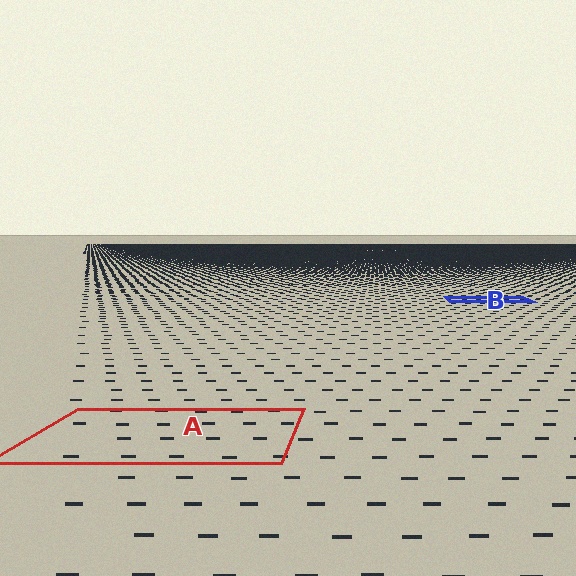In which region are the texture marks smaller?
The texture marks are smaller in region B, because it is farther away.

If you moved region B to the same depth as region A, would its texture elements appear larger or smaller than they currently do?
They would appear larger. At a closer depth, the same texture elements are projected at a bigger on-screen size.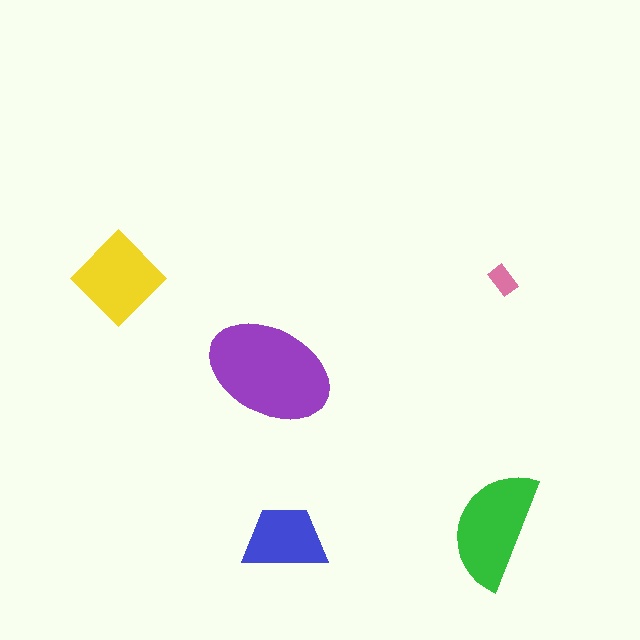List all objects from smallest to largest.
The pink rectangle, the blue trapezoid, the yellow diamond, the green semicircle, the purple ellipse.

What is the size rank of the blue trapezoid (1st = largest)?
4th.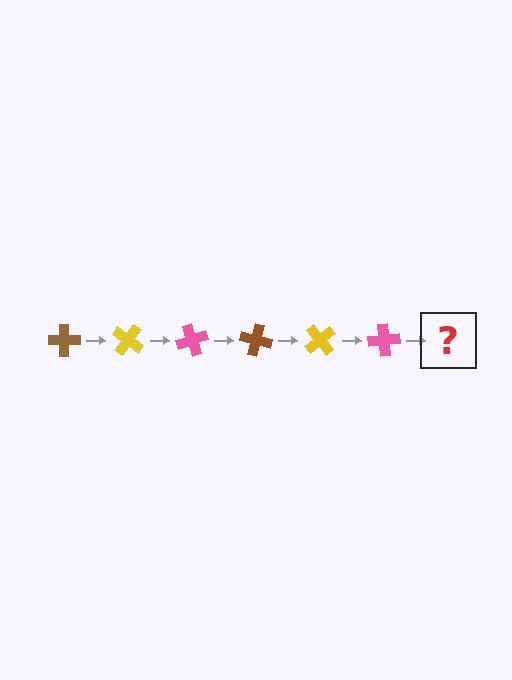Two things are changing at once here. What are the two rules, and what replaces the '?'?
The two rules are that it rotates 35 degrees each step and the color cycles through brown, yellow, and pink. The '?' should be a brown cross, rotated 210 degrees from the start.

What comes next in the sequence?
The next element should be a brown cross, rotated 210 degrees from the start.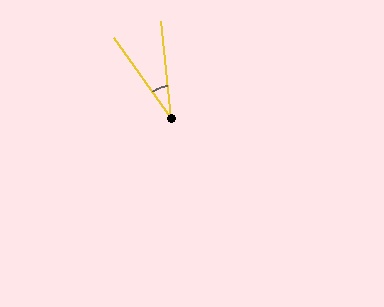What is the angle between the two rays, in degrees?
Approximately 30 degrees.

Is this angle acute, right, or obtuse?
It is acute.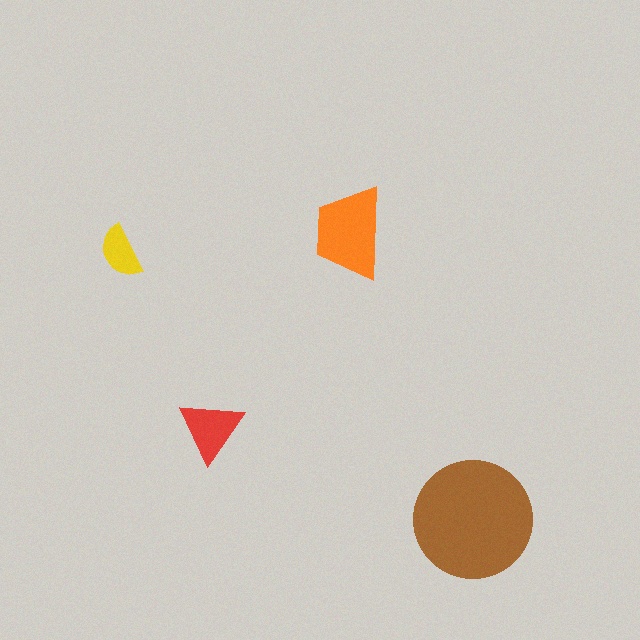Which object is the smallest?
The yellow semicircle.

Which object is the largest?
The brown circle.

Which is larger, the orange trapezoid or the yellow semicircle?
The orange trapezoid.